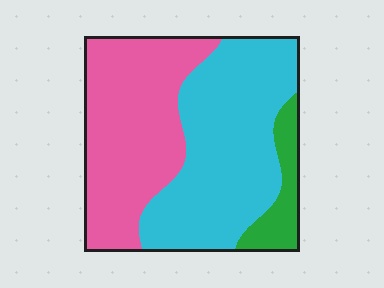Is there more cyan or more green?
Cyan.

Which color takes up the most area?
Cyan, at roughly 50%.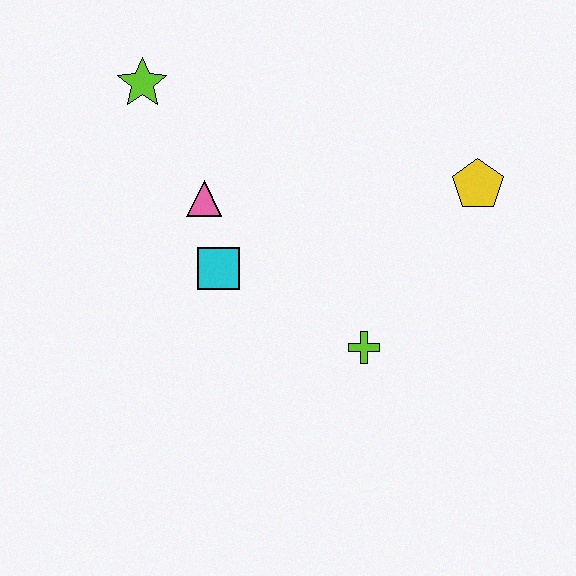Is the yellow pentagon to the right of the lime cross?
Yes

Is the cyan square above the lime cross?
Yes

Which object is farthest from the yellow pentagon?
The lime star is farthest from the yellow pentagon.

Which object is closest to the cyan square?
The pink triangle is closest to the cyan square.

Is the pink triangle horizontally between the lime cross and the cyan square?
No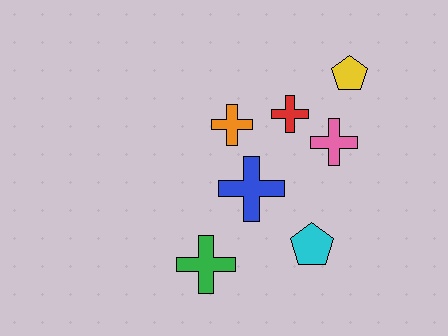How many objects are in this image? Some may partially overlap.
There are 7 objects.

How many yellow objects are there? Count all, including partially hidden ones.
There is 1 yellow object.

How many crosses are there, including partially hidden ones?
There are 5 crosses.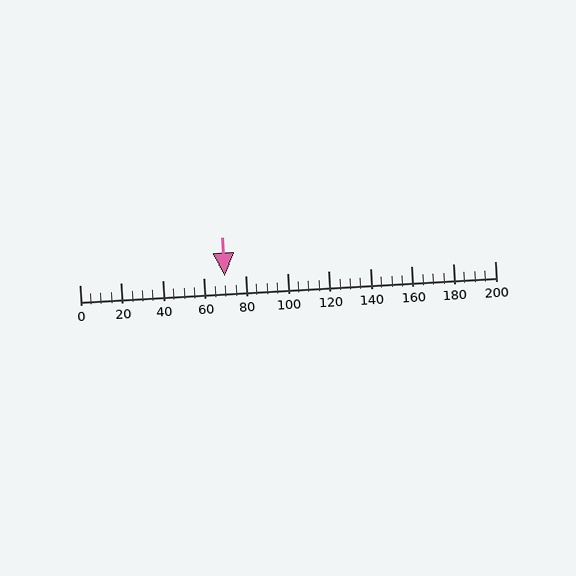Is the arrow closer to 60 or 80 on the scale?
The arrow is closer to 80.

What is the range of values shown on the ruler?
The ruler shows values from 0 to 200.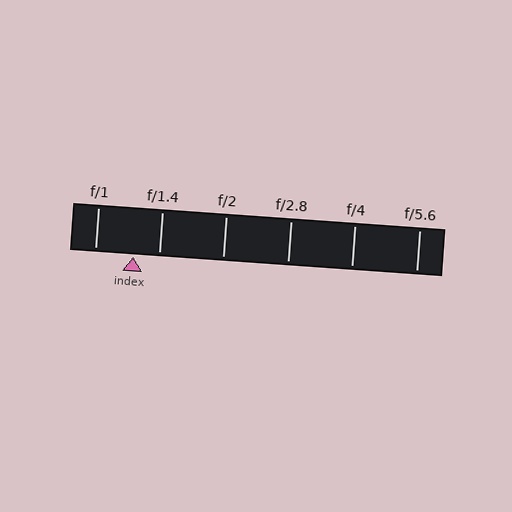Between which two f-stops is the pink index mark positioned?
The index mark is between f/1 and f/1.4.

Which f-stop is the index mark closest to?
The index mark is closest to f/1.4.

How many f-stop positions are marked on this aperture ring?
There are 6 f-stop positions marked.